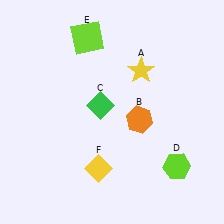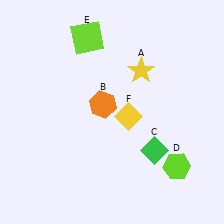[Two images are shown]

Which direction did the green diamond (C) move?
The green diamond (C) moved right.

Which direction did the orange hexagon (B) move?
The orange hexagon (B) moved left.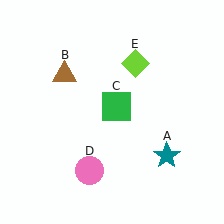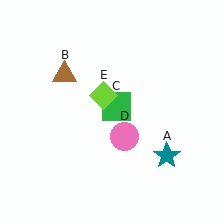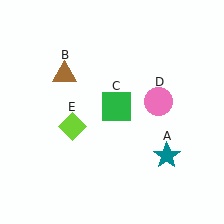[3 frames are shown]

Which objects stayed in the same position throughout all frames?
Teal star (object A) and brown triangle (object B) and green square (object C) remained stationary.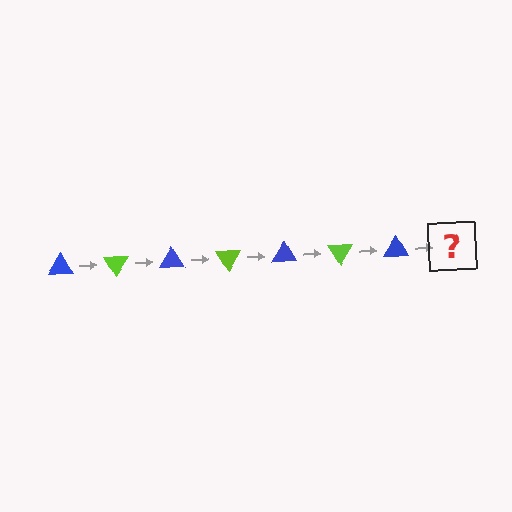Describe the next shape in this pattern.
It should be a lime triangle, rotated 420 degrees from the start.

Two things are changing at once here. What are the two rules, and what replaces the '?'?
The two rules are that it rotates 60 degrees each step and the color cycles through blue and lime. The '?' should be a lime triangle, rotated 420 degrees from the start.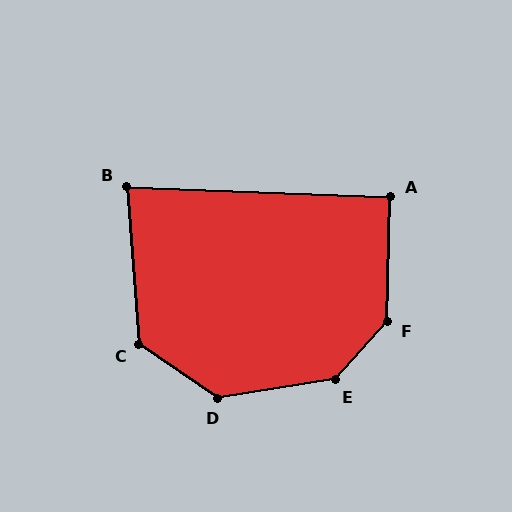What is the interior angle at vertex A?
Approximately 91 degrees (approximately right).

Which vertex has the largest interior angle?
E, at approximately 141 degrees.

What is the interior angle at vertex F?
Approximately 140 degrees (obtuse).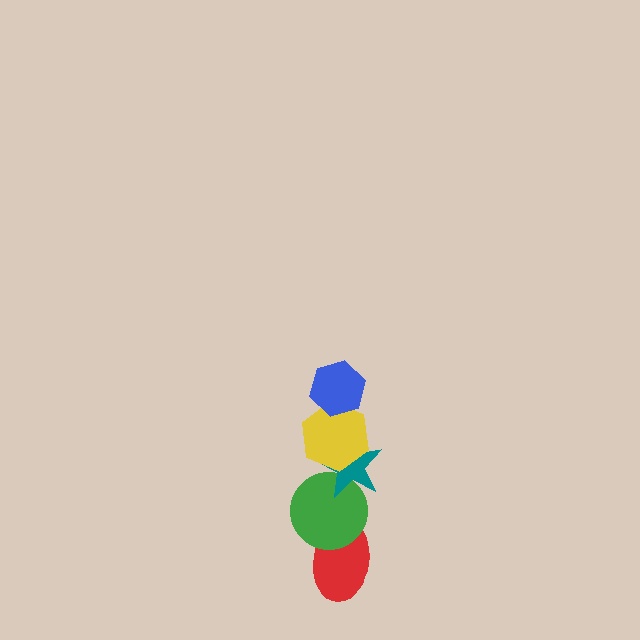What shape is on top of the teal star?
The yellow hexagon is on top of the teal star.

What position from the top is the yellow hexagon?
The yellow hexagon is 2nd from the top.